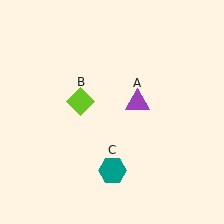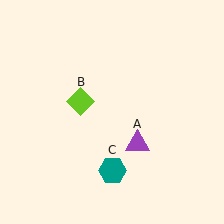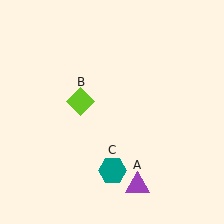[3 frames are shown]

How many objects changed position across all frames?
1 object changed position: purple triangle (object A).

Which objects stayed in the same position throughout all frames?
Lime diamond (object B) and teal hexagon (object C) remained stationary.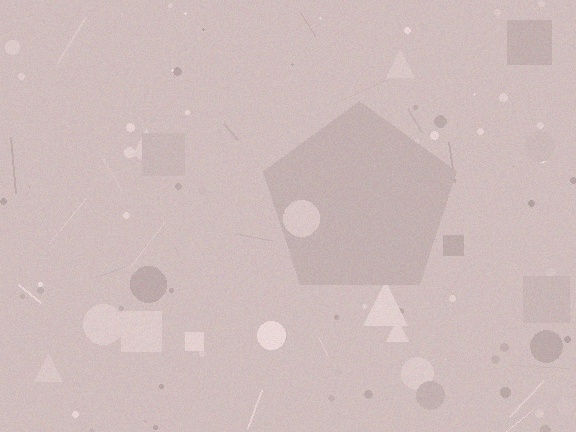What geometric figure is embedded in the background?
A pentagon is embedded in the background.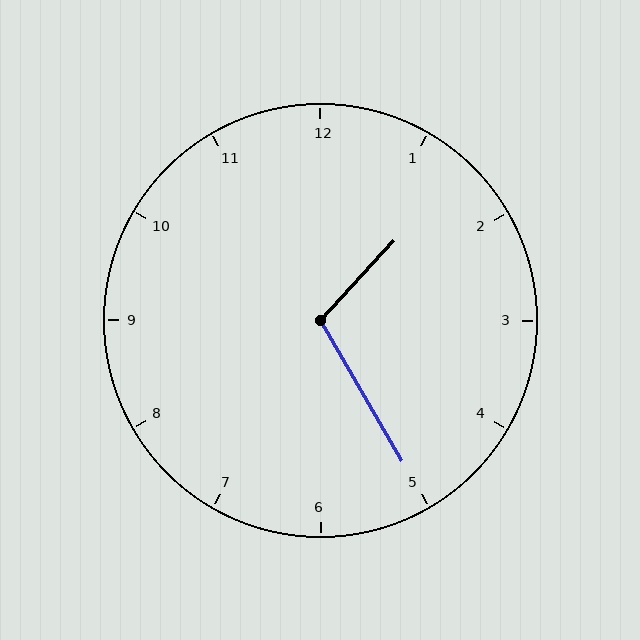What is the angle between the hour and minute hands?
Approximately 108 degrees.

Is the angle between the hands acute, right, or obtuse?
It is obtuse.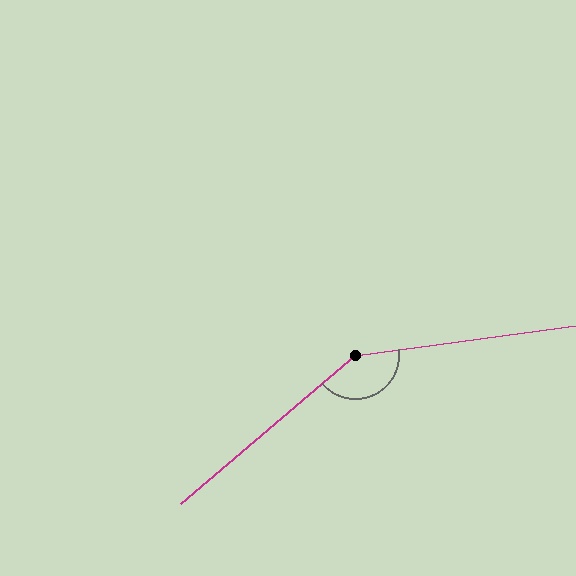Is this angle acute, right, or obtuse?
It is obtuse.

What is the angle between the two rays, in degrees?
Approximately 148 degrees.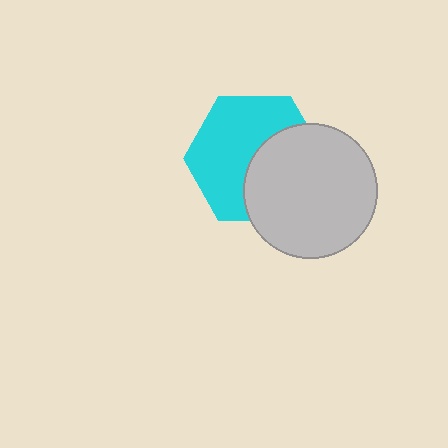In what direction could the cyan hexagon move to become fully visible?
The cyan hexagon could move toward the upper-left. That would shift it out from behind the light gray circle entirely.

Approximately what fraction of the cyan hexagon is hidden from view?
Roughly 42% of the cyan hexagon is hidden behind the light gray circle.